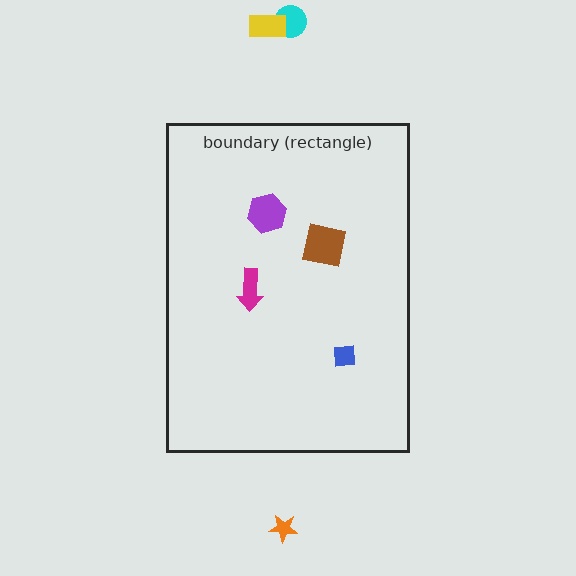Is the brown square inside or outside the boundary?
Inside.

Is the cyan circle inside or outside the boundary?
Outside.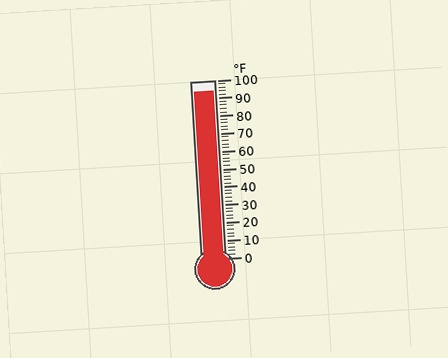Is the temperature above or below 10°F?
The temperature is above 10°F.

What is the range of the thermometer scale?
The thermometer scale ranges from 0°F to 100°F.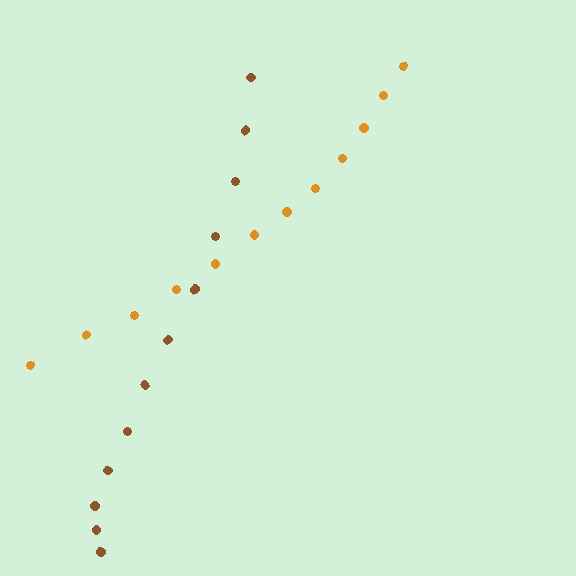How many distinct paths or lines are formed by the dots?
There are 2 distinct paths.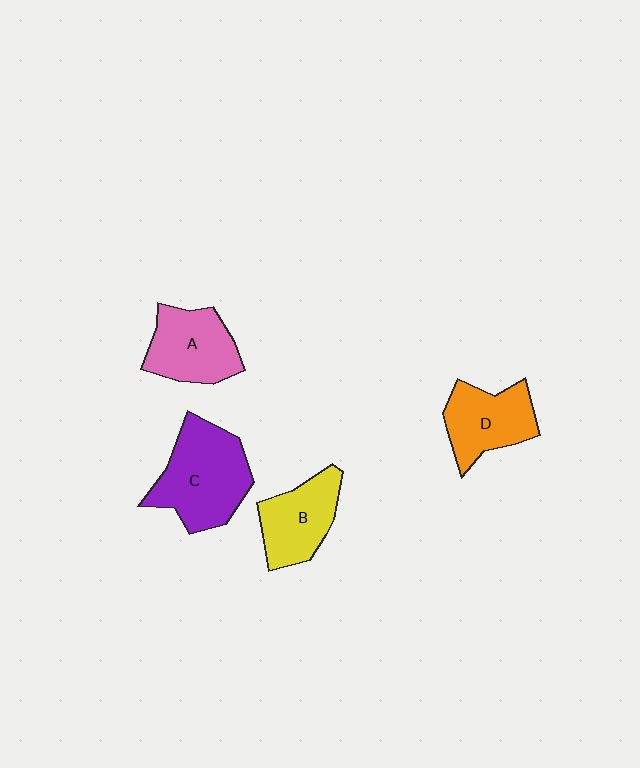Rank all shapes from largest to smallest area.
From largest to smallest: C (purple), A (pink), D (orange), B (yellow).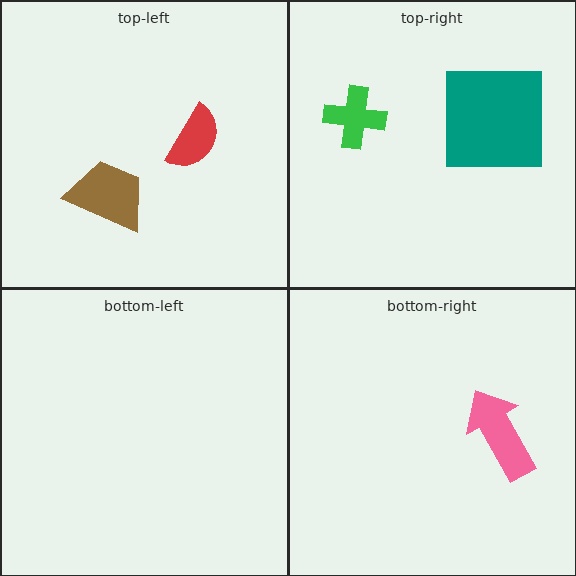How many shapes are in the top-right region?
2.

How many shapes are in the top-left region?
2.